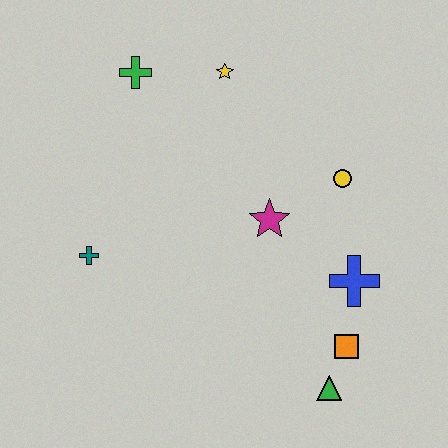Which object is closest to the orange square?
The green triangle is closest to the orange square.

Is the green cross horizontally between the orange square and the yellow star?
No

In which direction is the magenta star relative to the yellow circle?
The magenta star is to the left of the yellow circle.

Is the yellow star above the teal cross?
Yes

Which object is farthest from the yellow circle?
The teal cross is farthest from the yellow circle.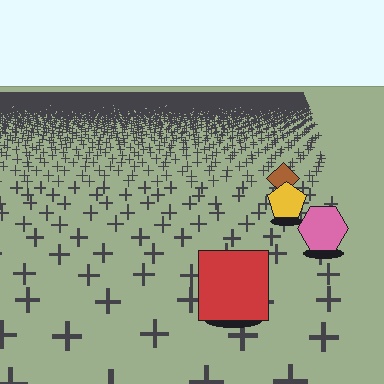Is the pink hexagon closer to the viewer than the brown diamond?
Yes. The pink hexagon is closer — you can tell from the texture gradient: the ground texture is coarser near it.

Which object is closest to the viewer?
The red square is closest. The texture marks near it are larger and more spread out.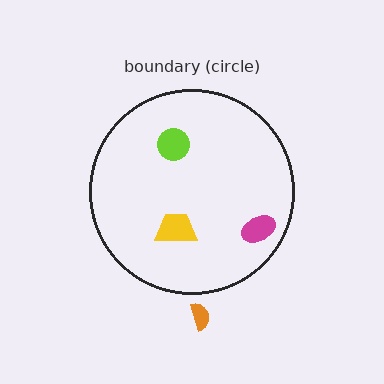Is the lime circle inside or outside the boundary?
Inside.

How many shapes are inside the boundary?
3 inside, 1 outside.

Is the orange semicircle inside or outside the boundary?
Outside.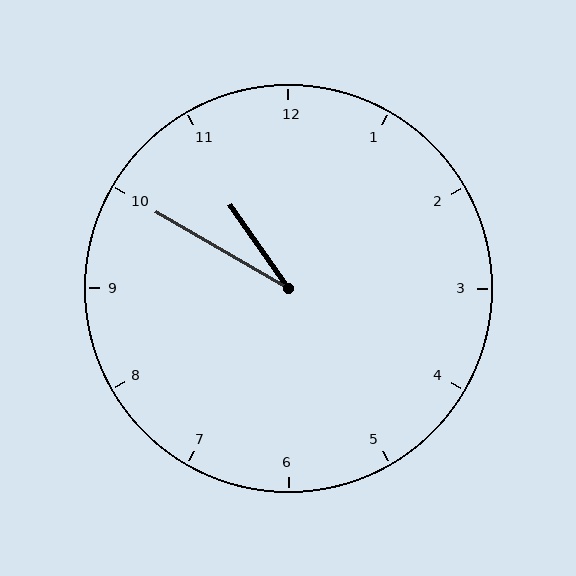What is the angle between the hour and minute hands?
Approximately 25 degrees.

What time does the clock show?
10:50.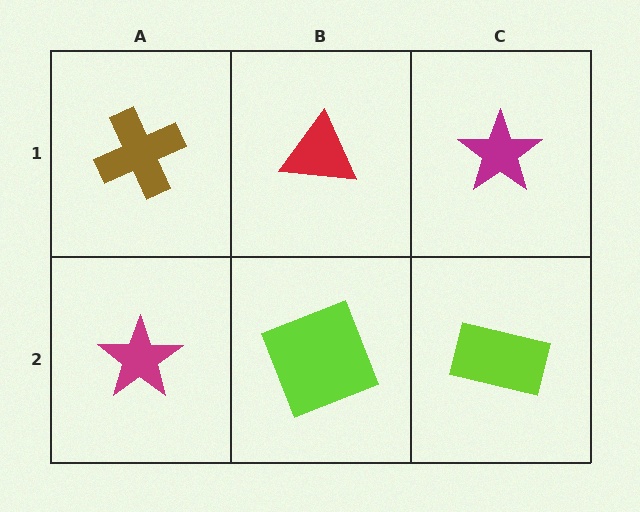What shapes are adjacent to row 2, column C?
A magenta star (row 1, column C), a lime square (row 2, column B).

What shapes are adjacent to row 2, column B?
A red triangle (row 1, column B), a magenta star (row 2, column A), a lime rectangle (row 2, column C).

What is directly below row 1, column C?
A lime rectangle.